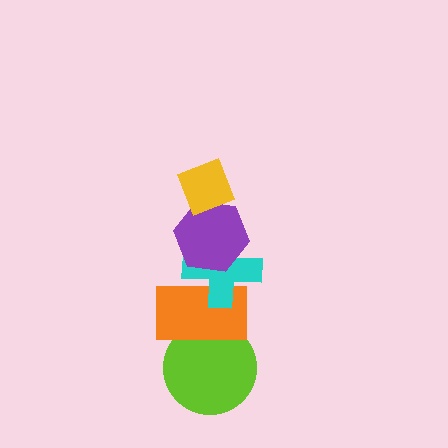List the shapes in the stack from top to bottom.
From top to bottom: the yellow diamond, the purple hexagon, the cyan cross, the orange rectangle, the lime circle.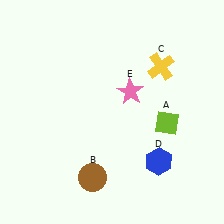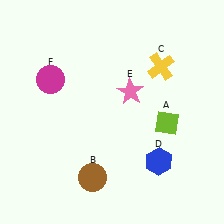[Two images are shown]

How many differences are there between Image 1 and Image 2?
There is 1 difference between the two images.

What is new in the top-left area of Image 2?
A magenta circle (F) was added in the top-left area of Image 2.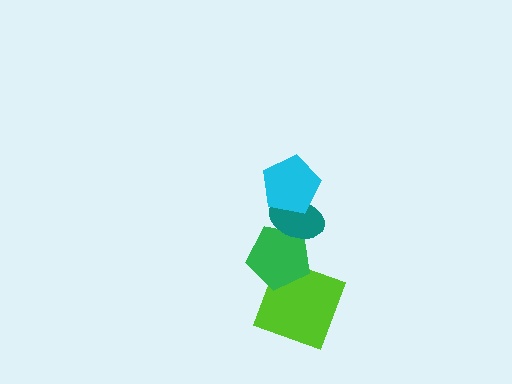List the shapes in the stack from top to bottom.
From top to bottom: the cyan pentagon, the teal ellipse, the green pentagon, the lime square.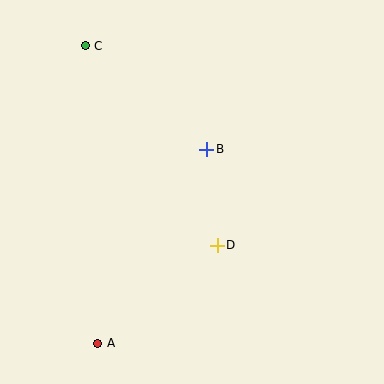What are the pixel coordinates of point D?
Point D is at (217, 245).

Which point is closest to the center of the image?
Point B at (207, 149) is closest to the center.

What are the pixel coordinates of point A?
Point A is at (98, 343).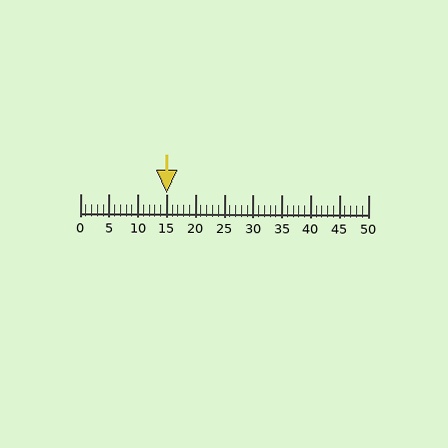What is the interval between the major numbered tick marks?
The major tick marks are spaced 5 units apart.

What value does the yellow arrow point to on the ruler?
The yellow arrow points to approximately 15.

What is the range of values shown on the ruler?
The ruler shows values from 0 to 50.